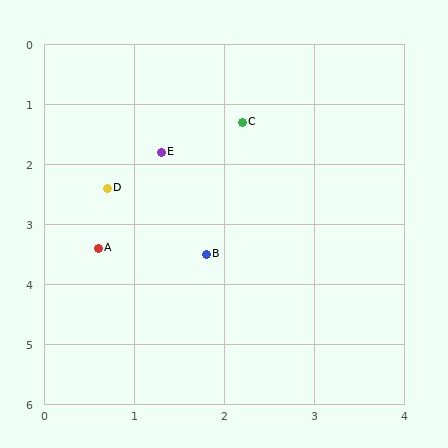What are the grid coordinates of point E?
Point E is at approximately (1.3, 1.8).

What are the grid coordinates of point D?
Point D is at approximately (0.7, 2.4).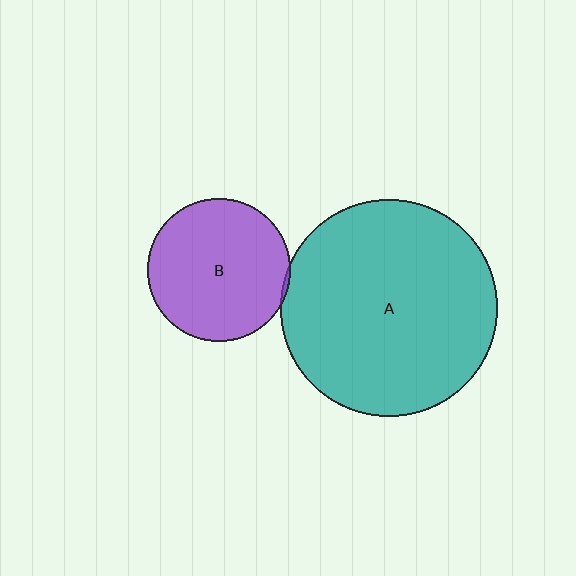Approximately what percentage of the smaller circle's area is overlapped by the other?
Approximately 5%.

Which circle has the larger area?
Circle A (teal).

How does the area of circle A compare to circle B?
Approximately 2.3 times.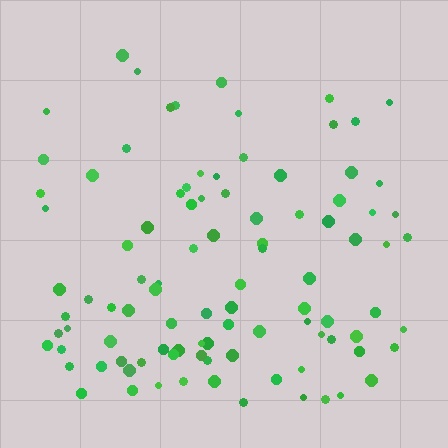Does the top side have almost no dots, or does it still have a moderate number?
Still a moderate number, just noticeably fewer than the bottom.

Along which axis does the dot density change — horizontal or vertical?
Vertical.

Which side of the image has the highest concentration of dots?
The bottom.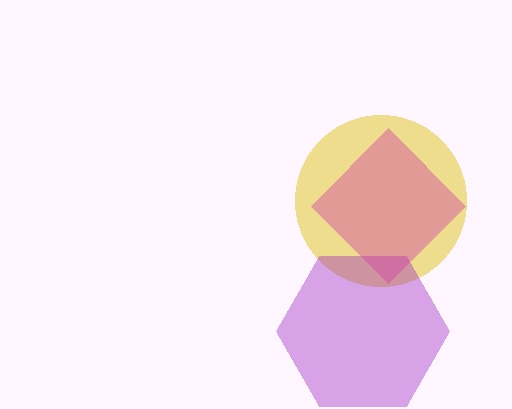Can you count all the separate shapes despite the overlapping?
Yes, there are 3 separate shapes.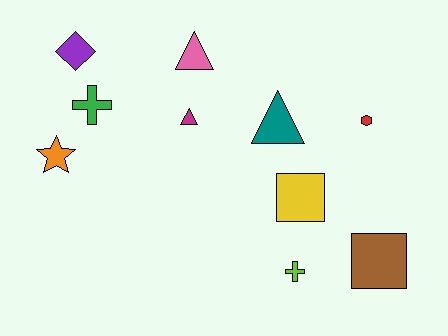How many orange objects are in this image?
There is 1 orange object.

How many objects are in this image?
There are 10 objects.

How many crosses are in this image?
There are 2 crosses.